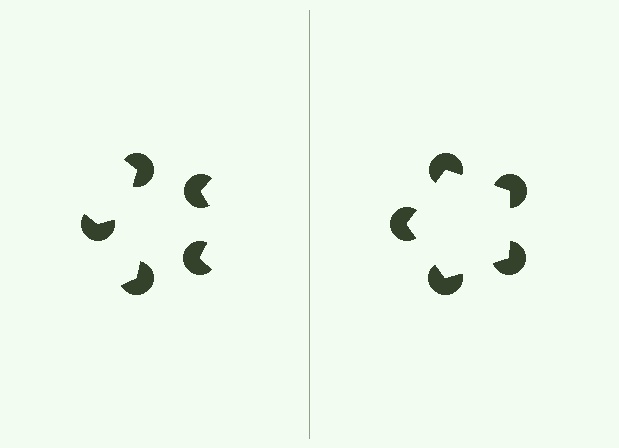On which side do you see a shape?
An illusory pentagon appears on the right side. On the left side the wedge cuts are rotated, so no coherent shape forms.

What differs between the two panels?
The pac-man discs are positioned identically on both sides; only the wedge orientations differ. On the right they align to a pentagon; on the left they are misaligned.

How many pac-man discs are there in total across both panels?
10 — 5 on each side.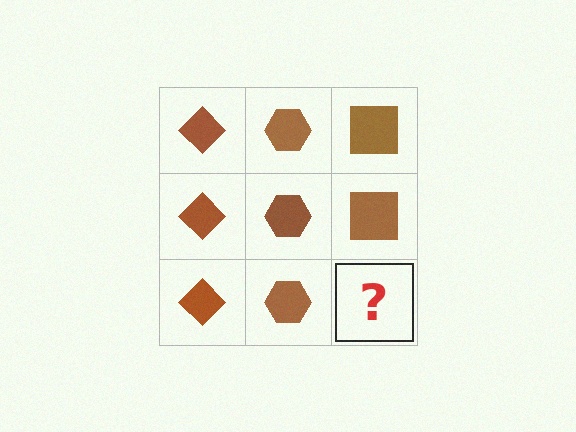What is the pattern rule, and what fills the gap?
The rule is that each column has a consistent shape. The gap should be filled with a brown square.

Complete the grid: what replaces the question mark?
The question mark should be replaced with a brown square.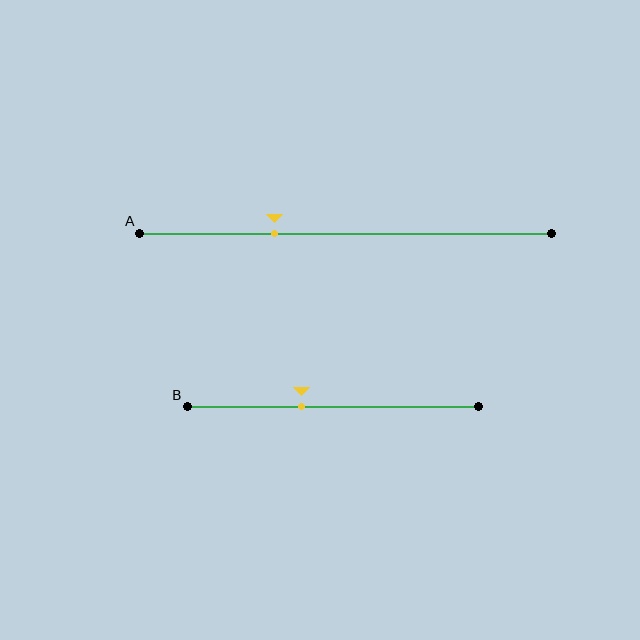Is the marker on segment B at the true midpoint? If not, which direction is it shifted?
No, the marker on segment B is shifted to the left by about 11% of the segment length.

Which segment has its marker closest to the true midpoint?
Segment B has its marker closest to the true midpoint.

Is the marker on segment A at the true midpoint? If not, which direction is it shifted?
No, the marker on segment A is shifted to the left by about 17% of the segment length.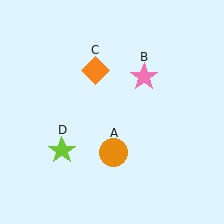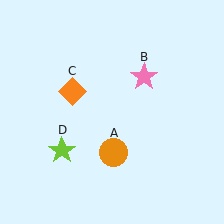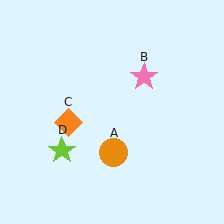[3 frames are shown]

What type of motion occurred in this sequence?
The orange diamond (object C) rotated counterclockwise around the center of the scene.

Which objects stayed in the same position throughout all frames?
Orange circle (object A) and pink star (object B) and lime star (object D) remained stationary.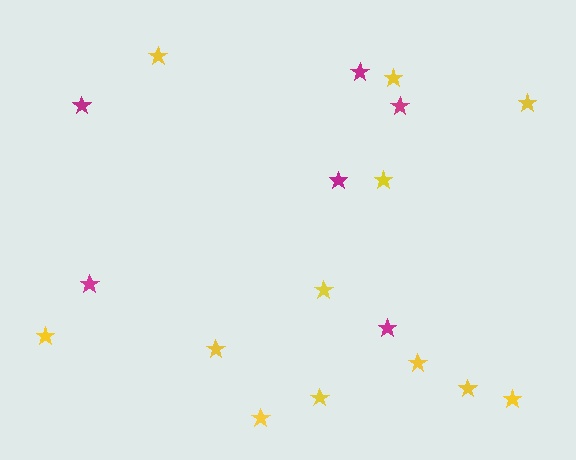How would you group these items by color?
There are 2 groups: one group of magenta stars (6) and one group of yellow stars (12).